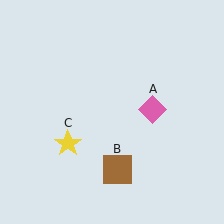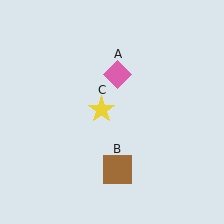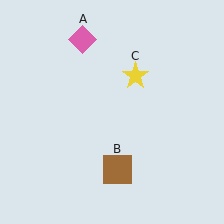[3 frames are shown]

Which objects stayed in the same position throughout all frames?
Brown square (object B) remained stationary.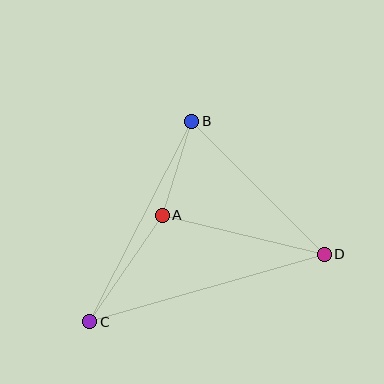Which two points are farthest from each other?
Points C and D are farthest from each other.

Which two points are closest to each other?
Points A and B are closest to each other.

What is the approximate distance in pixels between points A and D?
The distance between A and D is approximately 166 pixels.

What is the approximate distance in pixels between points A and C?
The distance between A and C is approximately 128 pixels.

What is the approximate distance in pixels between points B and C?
The distance between B and C is approximately 225 pixels.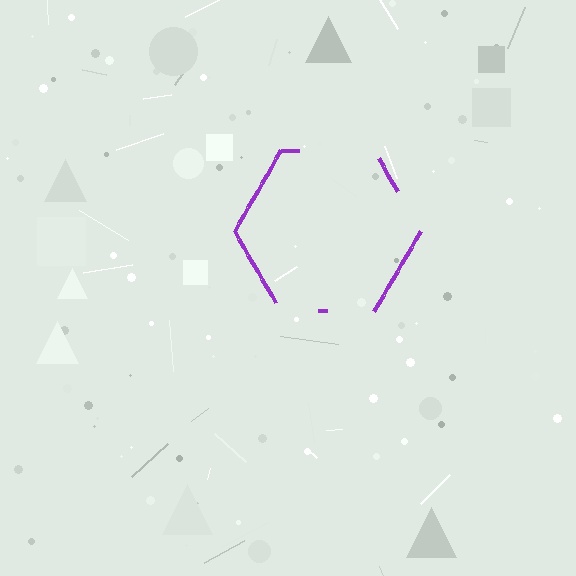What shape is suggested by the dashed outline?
The dashed outline suggests a hexagon.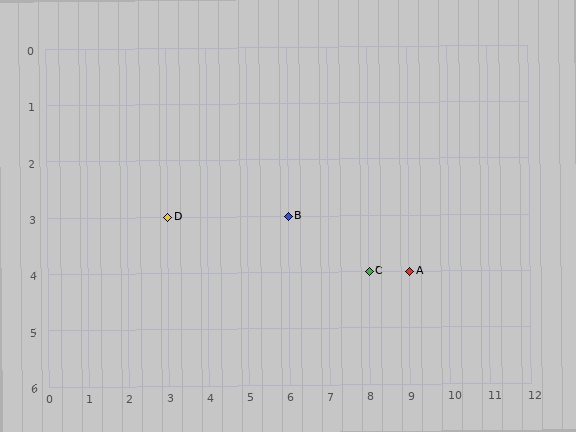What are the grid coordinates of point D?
Point D is at grid coordinates (3, 3).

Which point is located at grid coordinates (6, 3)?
Point B is at (6, 3).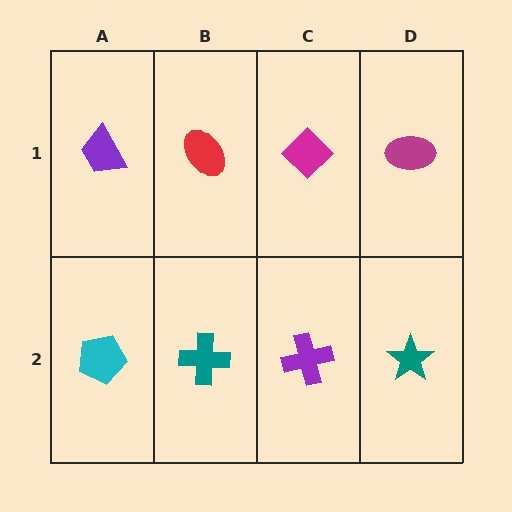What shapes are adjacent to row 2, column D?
A magenta ellipse (row 1, column D), a purple cross (row 2, column C).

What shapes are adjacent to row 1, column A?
A cyan pentagon (row 2, column A), a red ellipse (row 1, column B).